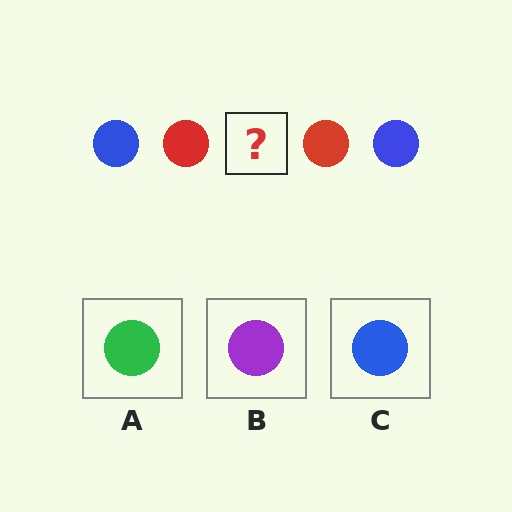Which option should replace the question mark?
Option C.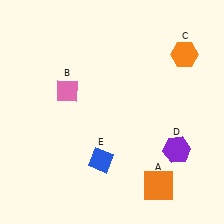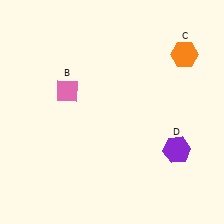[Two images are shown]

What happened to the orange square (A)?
The orange square (A) was removed in Image 2. It was in the bottom-right area of Image 1.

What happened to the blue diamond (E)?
The blue diamond (E) was removed in Image 2. It was in the bottom-left area of Image 1.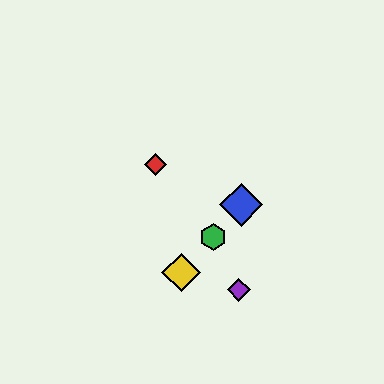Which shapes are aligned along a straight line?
The blue diamond, the green hexagon, the yellow diamond are aligned along a straight line.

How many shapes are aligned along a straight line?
3 shapes (the blue diamond, the green hexagon, the yellow diamond) are aligned along a straight line.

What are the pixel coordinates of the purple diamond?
The purple diamond is at (239, 290).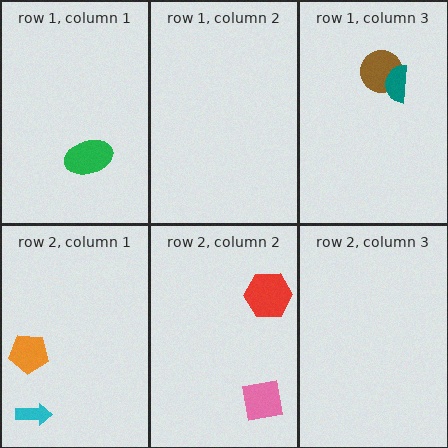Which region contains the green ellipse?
The row 1, column 1 region.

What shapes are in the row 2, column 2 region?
The pink square, the red hexagon.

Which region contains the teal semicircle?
The row 1, column 3 region.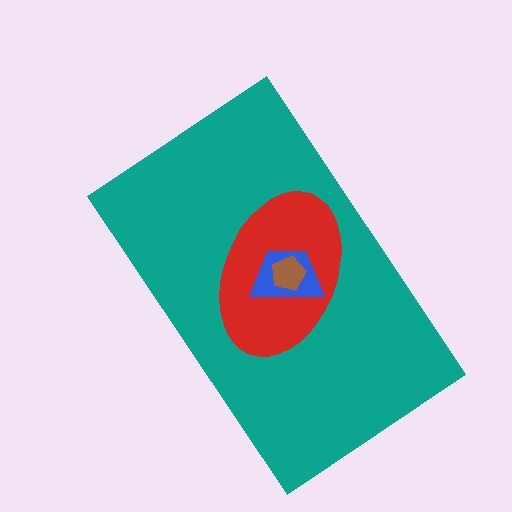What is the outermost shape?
The teal rectangle.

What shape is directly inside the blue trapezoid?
The brown pentagon.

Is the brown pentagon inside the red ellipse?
Yes.